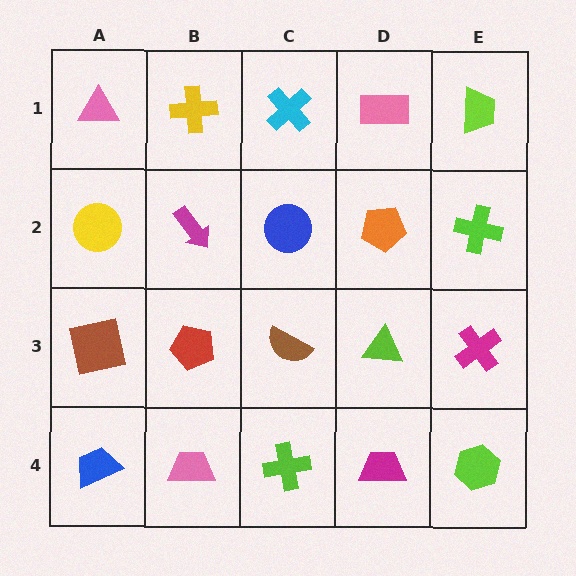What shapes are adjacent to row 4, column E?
A magenta cross (row 3, column E), a magenta trapezoid (row 4, column D).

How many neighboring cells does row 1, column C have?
3.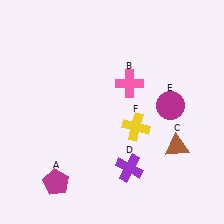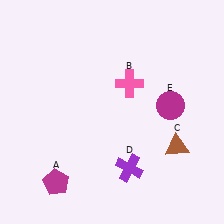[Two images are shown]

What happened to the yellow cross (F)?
The yellow cross (F) was removed in Image 2. It was in the bottom-right area of Image 1.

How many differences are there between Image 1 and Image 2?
There is 1 difference between the two images.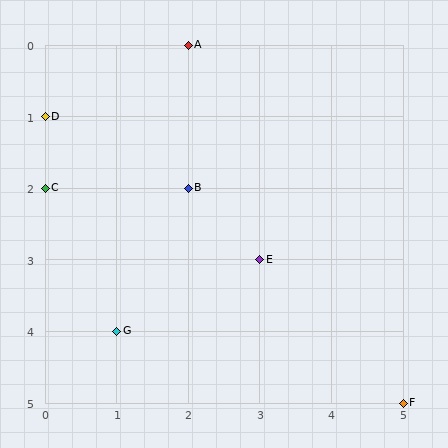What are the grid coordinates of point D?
Point D is at grid coordinates (0, 1).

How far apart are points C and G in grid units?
Points C and G are 1 column and 2 rows apart (about 2.2 grid units diagonally).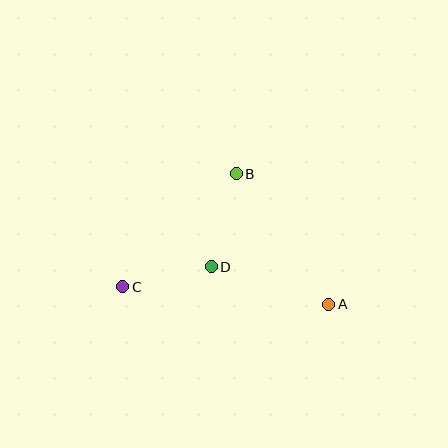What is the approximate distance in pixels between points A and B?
The distance between A and B is approximately 160 pixels.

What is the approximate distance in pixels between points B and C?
The distance between B and C is approximately 160 pixels.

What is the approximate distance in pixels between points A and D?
The distance between A and D is approximately 124 pixels.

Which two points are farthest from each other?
Points A and C are farthest from each other.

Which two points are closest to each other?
Points C and D are closest to each other.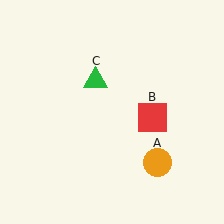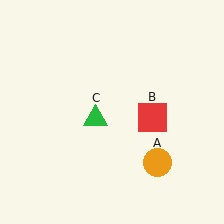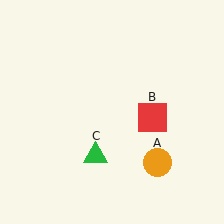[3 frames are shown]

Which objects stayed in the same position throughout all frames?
Orange circle (object A) and red square (object B) remained stationary.